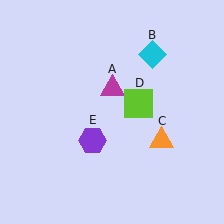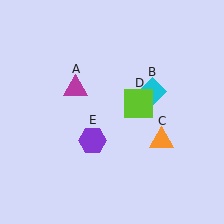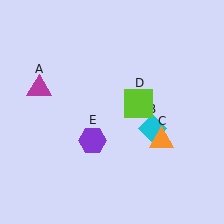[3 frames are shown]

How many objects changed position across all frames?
2 objects changed position: magenta triangle (object A), cyan diamond (object B).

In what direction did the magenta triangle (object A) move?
The magenta triangle (object A) moved left.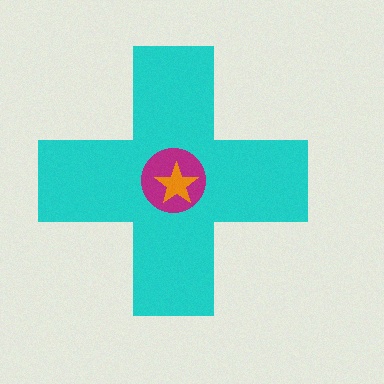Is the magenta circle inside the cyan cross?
Yes.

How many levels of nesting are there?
3.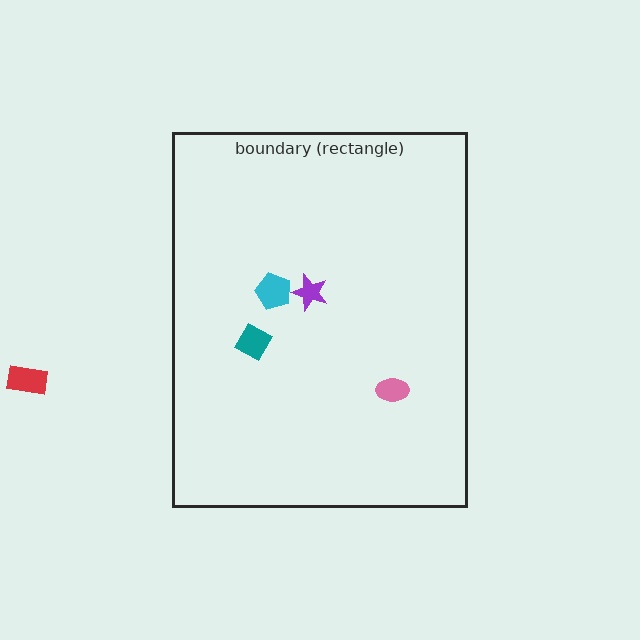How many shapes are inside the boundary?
4 inside, 1 outside.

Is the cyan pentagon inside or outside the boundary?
Inside.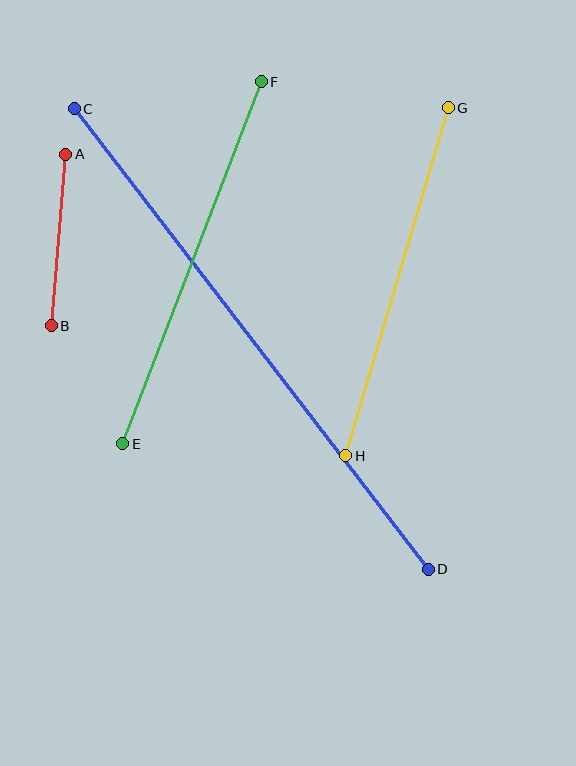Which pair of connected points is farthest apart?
Points C and D are farthest apart.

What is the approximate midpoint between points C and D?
The midpoint is at approximately (251, 339) pixels.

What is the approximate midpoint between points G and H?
The midpoint is at approximately (397, 282) pixels.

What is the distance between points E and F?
The distance is approximately 387 pixels.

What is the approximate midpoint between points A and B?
The midpoint is at approximately (58, 240) pixels.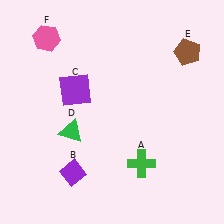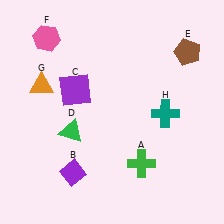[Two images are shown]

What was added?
An orange triangle (G), a teal cross (H) were added in Image 2.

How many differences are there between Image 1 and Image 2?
There are 2 differences between the two images.